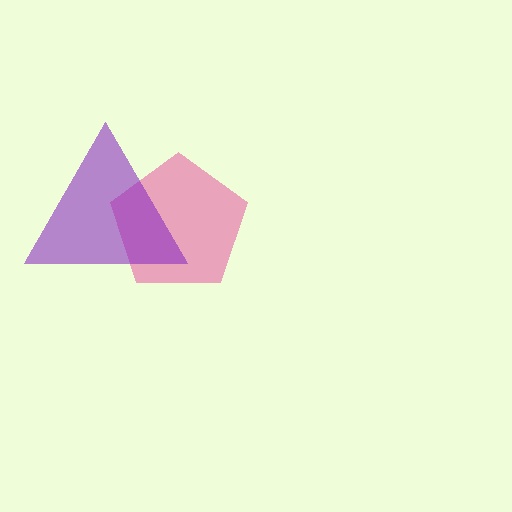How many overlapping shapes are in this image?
There are 2 overlapping shapes in the image.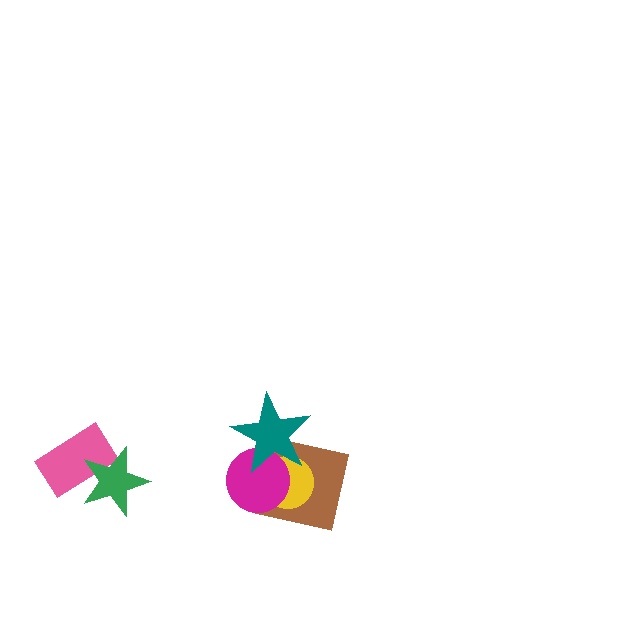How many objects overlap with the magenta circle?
3 objects overlap with the magenta circle.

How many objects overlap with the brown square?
3 objects overlap with the brown square.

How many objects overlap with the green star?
1 object overlaps with the green star.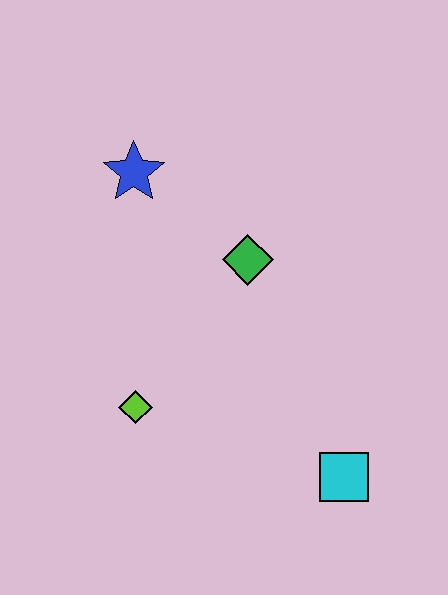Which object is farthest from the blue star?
The cyan square is farthest from the blue star.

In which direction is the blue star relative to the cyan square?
The blue star is above the cyan square.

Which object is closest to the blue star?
The green diamond is closest to the blue star.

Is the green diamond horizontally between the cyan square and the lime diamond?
Yes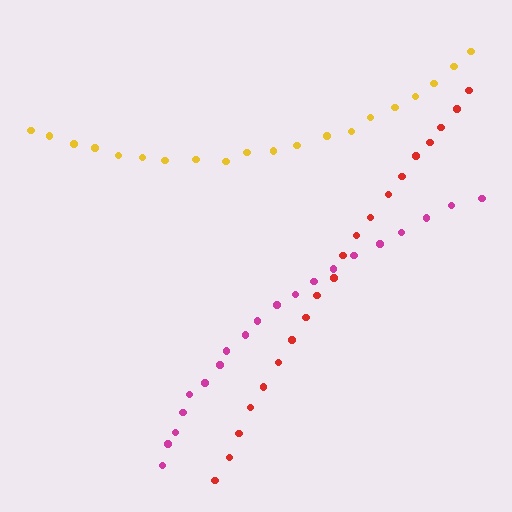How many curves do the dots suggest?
There are 3 distinct paths.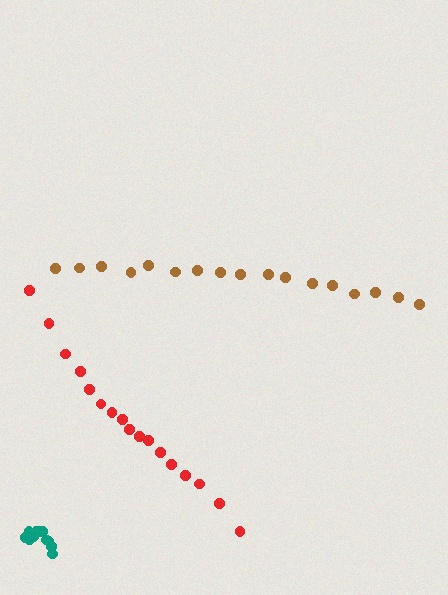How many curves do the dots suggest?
There are 3 distinct paths.